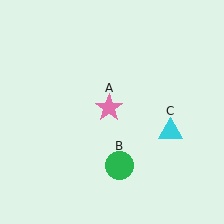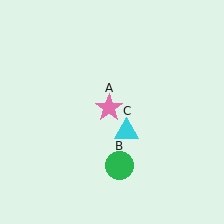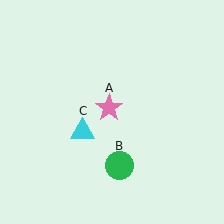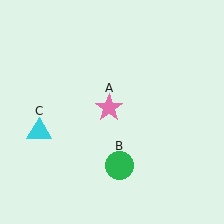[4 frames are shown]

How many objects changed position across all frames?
1 object changed position: cyan triangle (object C).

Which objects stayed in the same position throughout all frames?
Pink star (object A) and green circle (object B) remained stationary.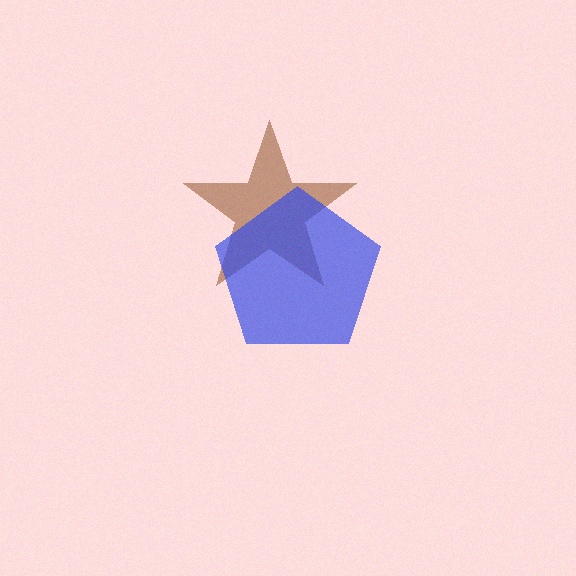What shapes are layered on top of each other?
The layered shapes are: a brown star, a blue pentagon.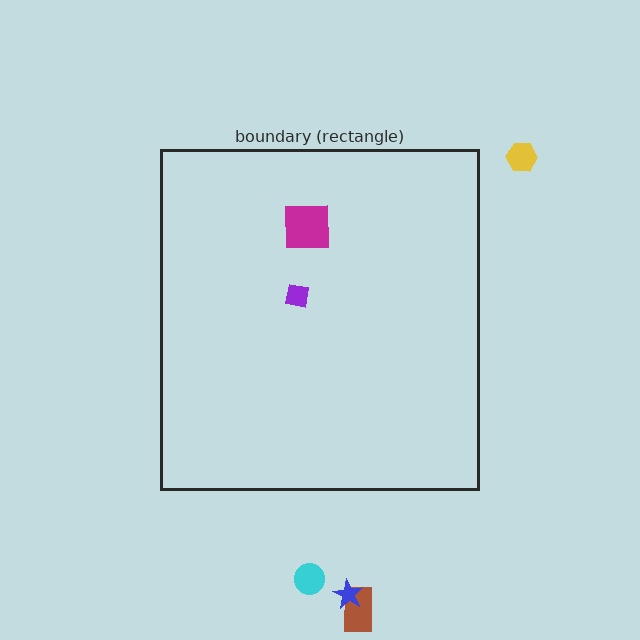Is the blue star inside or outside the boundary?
Outside.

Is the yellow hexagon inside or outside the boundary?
Outside.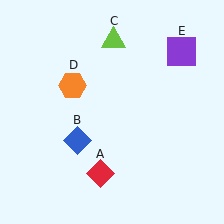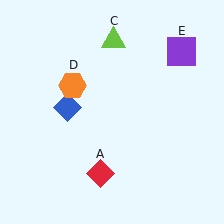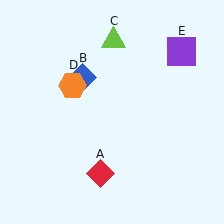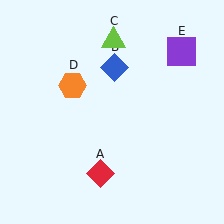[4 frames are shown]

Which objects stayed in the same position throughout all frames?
Red diamond (object A) and lime triangle (object C) and orange hexagon (object D) and purple square (object E) remained stationary.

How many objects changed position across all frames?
1 object changed position: blue diamond (object B).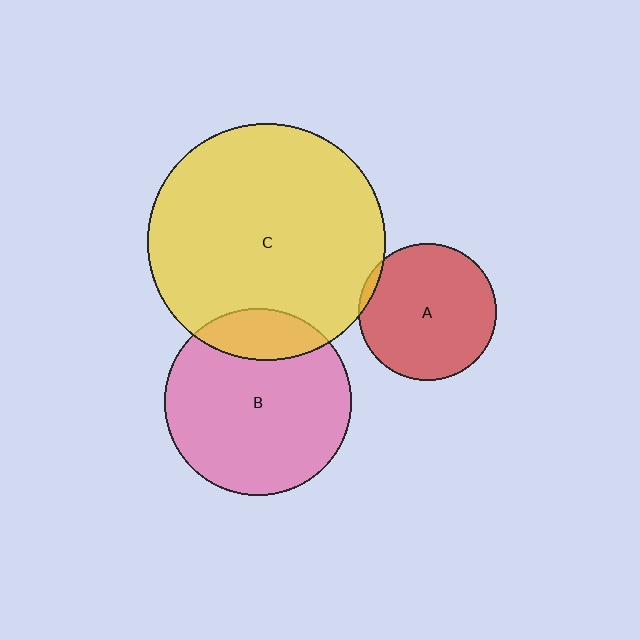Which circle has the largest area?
Circle C (yellow).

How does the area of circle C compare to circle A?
Approximately 3.0 times.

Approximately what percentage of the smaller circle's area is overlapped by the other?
Approximately 5%.